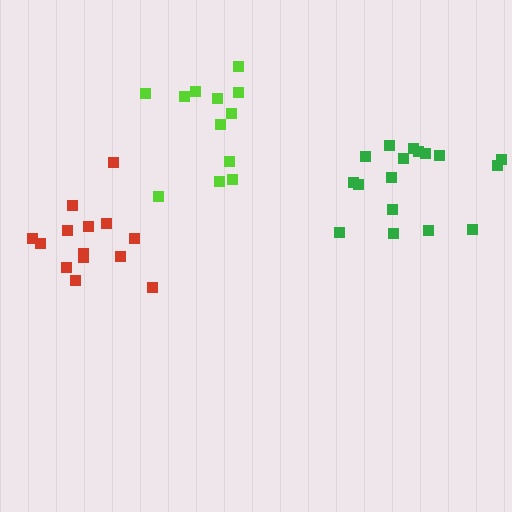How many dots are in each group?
Group 1: 12 dots, Group 2: 17 dots, Group 3: 14 dots (43 total).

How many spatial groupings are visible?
There are 3 spatial groupings.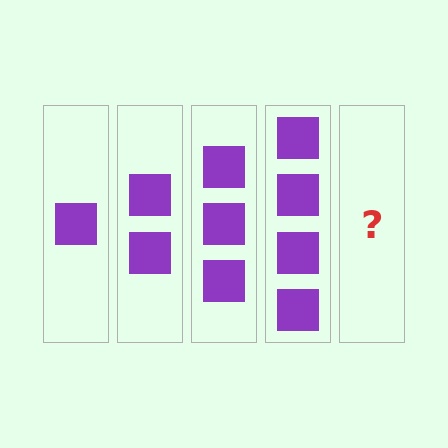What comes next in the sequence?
The next element should be 5 squares.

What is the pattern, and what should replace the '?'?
The pattern is that each step adds one more square. The '?' should be 5 squares.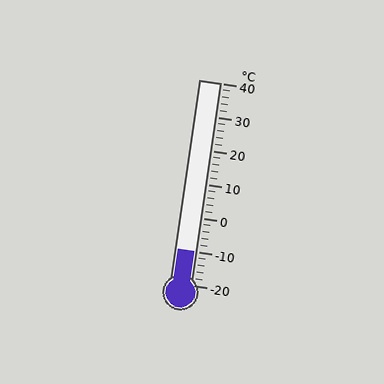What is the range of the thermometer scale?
The thermometer scale ranges from -20°C to 40°C.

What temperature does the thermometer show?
The thermometer shows approximately -10°C.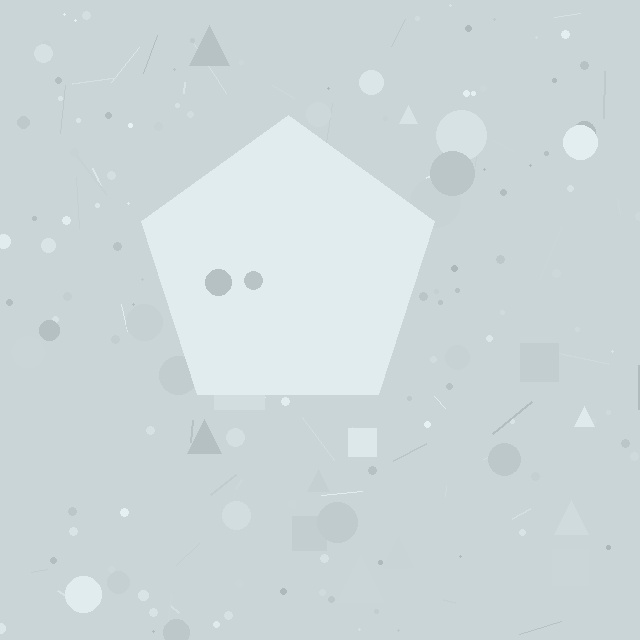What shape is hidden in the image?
A pentagon is hidden in the image.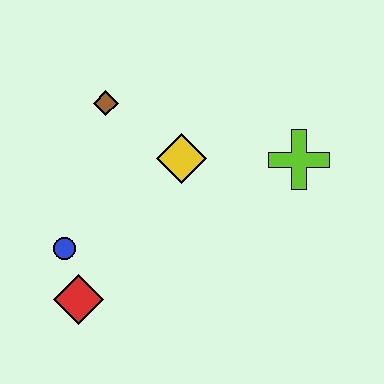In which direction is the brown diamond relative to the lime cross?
The brown diamond is to the left of the lime cross.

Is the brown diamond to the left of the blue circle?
No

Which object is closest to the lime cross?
The yellow diamond is closest to the lime cross.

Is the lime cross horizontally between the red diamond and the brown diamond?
No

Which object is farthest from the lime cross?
The red diamond is farthest from the lime cross.